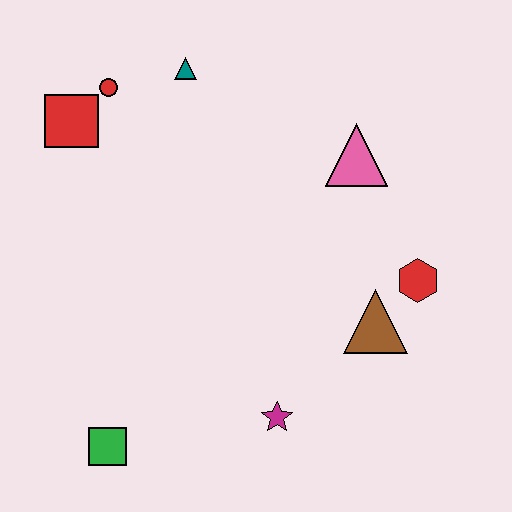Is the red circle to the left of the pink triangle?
Yes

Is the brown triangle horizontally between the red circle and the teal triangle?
No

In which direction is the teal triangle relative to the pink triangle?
The teal triangle is to the left of the pink triangle.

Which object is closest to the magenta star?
The brown triangle is closest to the magenta star.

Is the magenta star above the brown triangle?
No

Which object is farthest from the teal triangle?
The green square is farthest from the teal triangle.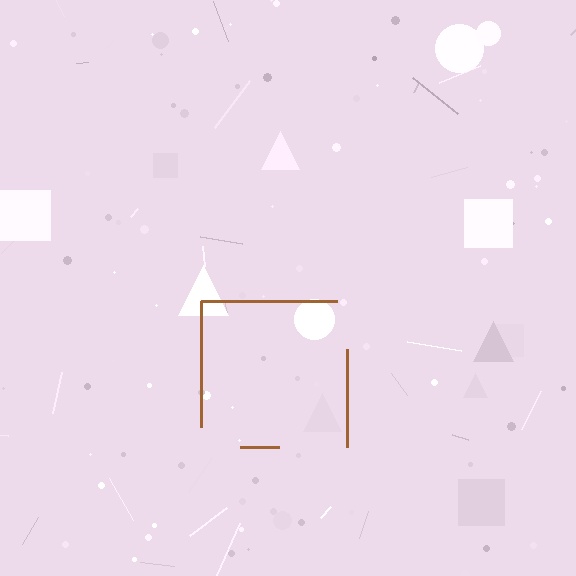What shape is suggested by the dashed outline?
The dashed outline suggests a square.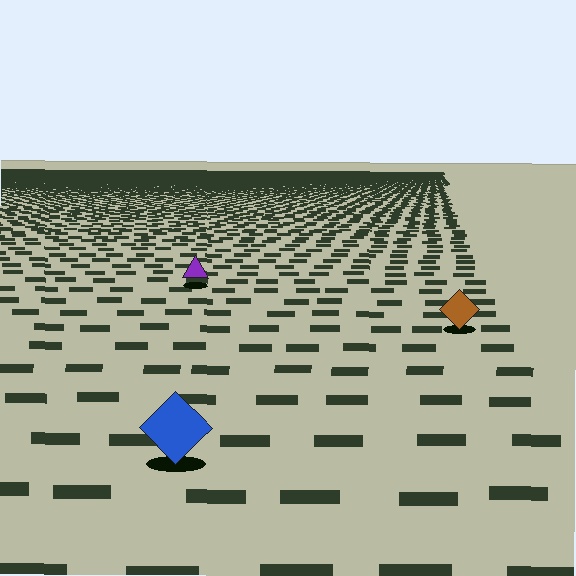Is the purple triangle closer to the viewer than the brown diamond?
No. The brown diamond is closer — you can tell from the texture gradient: the ground texture is coarser near it.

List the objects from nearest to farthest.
From nearest to farthest: the blue diamond, the brown diamond, the purple triangle.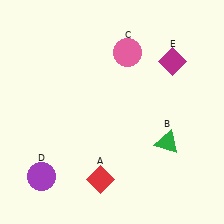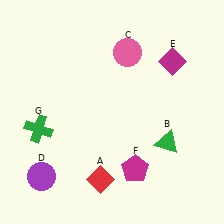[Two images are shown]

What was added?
A magenta pentagon (F), a green cross (G) were added in Image 2.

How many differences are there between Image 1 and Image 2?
There are 2 differences between the two images.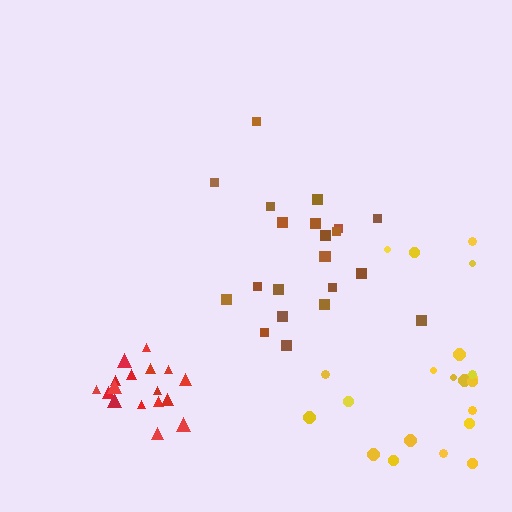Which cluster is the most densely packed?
Red.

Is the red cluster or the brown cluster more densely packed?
Red.